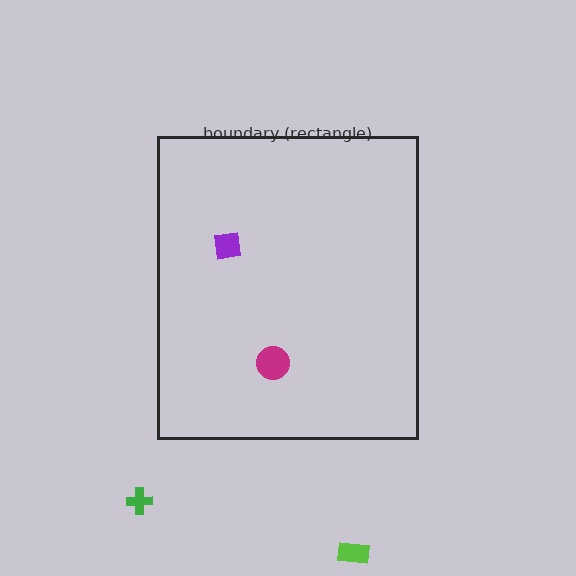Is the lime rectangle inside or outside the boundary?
Outside.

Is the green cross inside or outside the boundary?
Outside.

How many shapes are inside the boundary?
2 inside, 2 outside.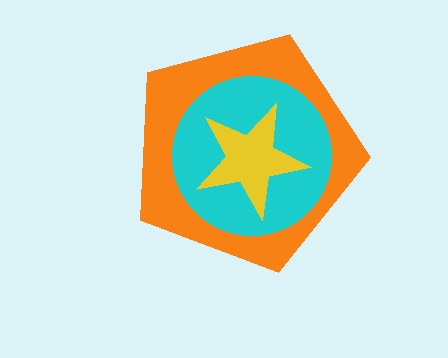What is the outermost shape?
The orange pentagon.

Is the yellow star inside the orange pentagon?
Yes.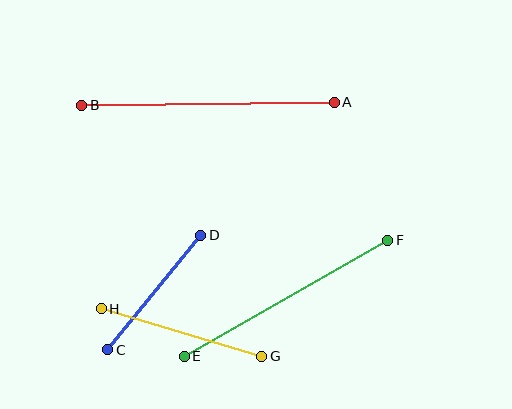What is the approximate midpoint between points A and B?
The midpoint is at approximately (208, 104) pixels.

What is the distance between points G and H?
The distance is approximately 167 pixels.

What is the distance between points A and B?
The distance is approximately 253 pixels.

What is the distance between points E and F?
The distance is approximately 234 pixels.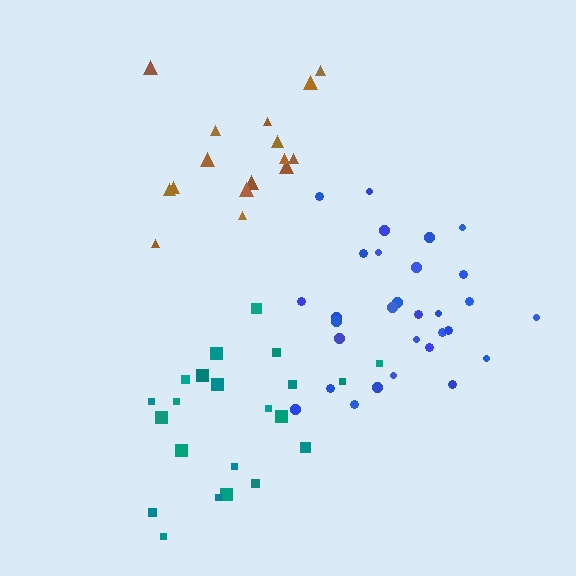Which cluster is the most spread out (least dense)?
Teal.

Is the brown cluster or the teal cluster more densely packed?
Brown.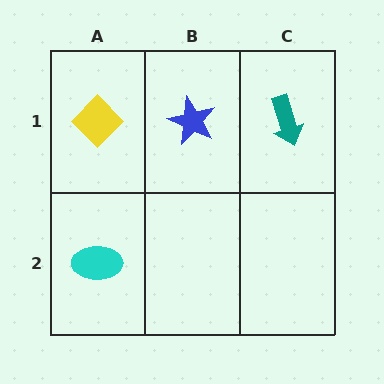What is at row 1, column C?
A teal arrow.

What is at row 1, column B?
A blue star.